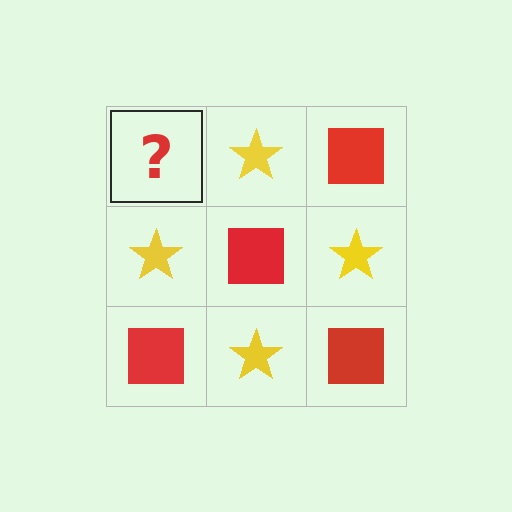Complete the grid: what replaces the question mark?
The question mark should be replaced with a red square.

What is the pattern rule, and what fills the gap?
The rule is that it alternates red square and yellow star in a checkerboard pattern. The gap should be filled with a red square.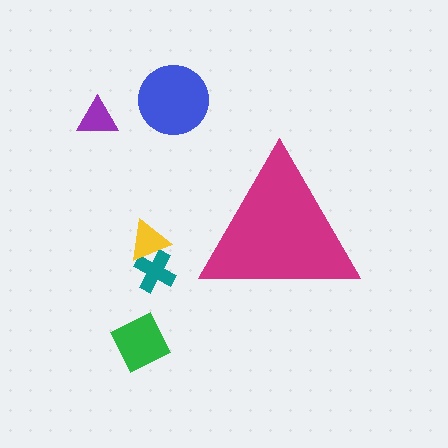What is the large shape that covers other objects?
A magenta triangle.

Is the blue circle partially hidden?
No, the blue circle is fully visible.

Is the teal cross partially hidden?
No, the teal cross is fully visible.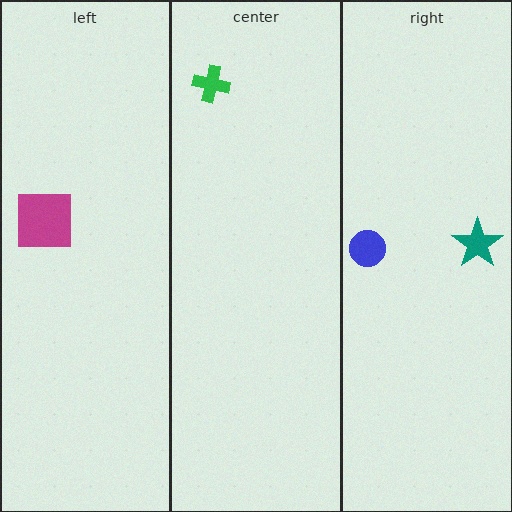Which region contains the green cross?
The center region.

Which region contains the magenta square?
The left region.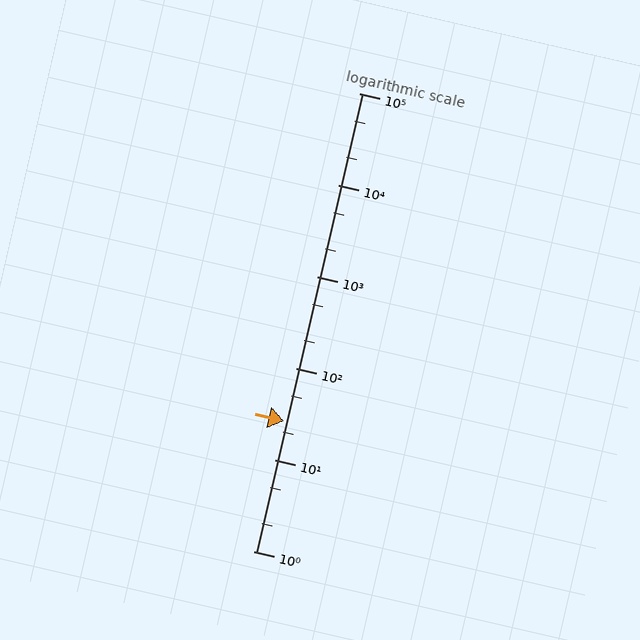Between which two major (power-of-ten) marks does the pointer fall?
The pointer is between 10 and 100.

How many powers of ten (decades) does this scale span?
The scale spans 5 decades, from 1 to 100000.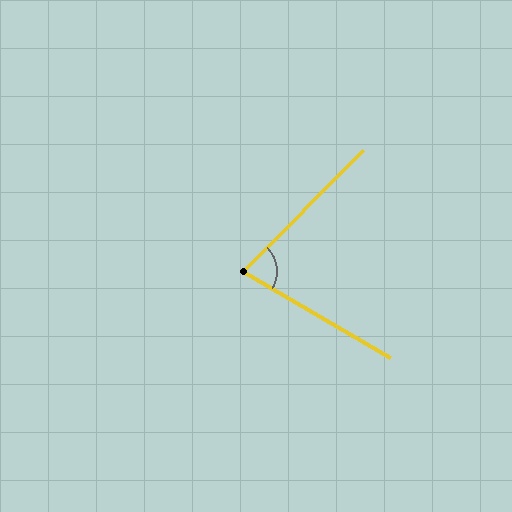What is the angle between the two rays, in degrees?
Approximately 75 degrees.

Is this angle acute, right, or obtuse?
It is acute.